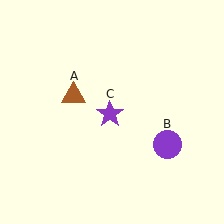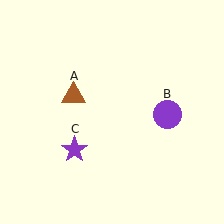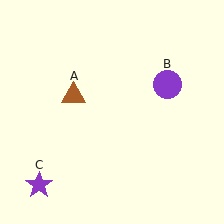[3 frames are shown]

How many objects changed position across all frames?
2 objects changed position: purple circle (object B), purple star (object C).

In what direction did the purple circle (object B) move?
The purple circle (object B) moved up.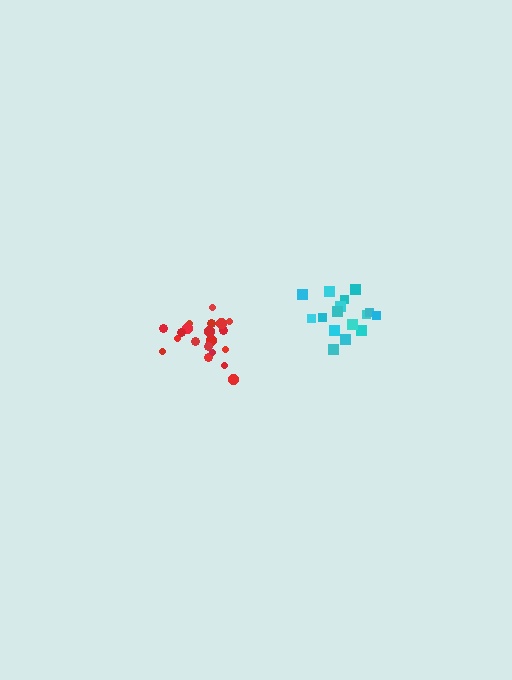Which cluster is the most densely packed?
Red.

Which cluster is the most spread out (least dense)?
Cyan.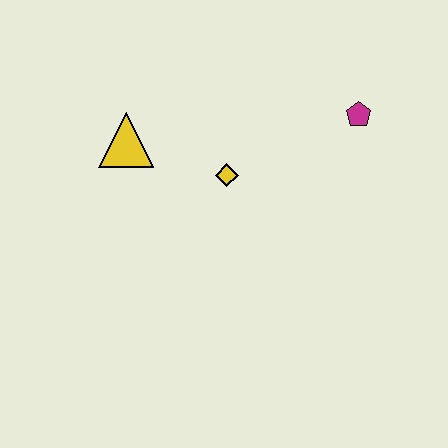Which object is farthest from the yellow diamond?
The magenta pentagon is farthest from the yellow diamond.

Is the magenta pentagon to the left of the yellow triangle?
No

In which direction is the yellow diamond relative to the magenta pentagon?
The yellow diamond is to the left of the magenta pentagon.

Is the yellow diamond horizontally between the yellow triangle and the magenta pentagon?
Yes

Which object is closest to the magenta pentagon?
The yellow diamond is closest to the magenta pentagon.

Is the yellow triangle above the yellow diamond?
Yes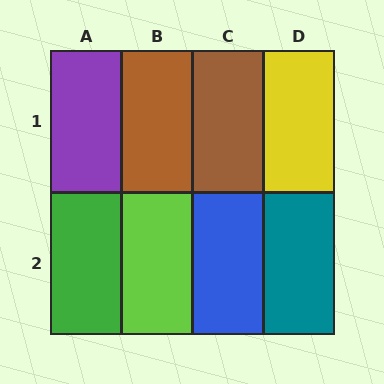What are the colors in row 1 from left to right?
Purple, brown, brown, yellow.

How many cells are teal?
1 cell is teal.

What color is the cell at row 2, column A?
Green.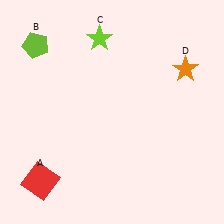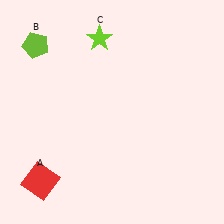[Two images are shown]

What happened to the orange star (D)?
The orange star (D) was removed in Image 2. It was in the top-right area of Image 1.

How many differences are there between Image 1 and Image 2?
There is 1 difference between the two images.